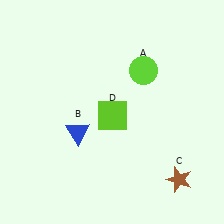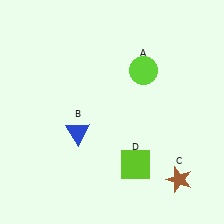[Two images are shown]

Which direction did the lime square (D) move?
The lime square (D) moved down.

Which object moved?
The lime square (D) moved down.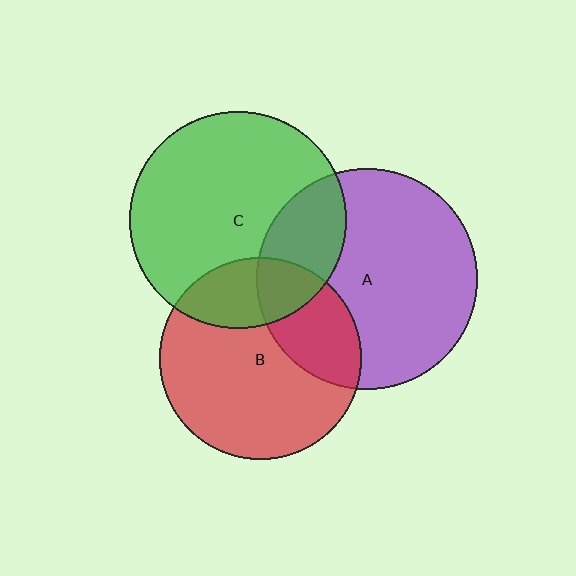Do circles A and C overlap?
Yes.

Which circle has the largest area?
Circle A (purple).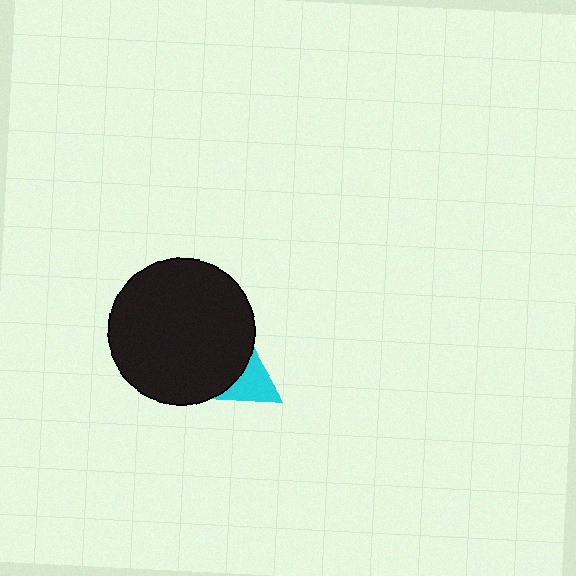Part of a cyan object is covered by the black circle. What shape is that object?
It is a triangle.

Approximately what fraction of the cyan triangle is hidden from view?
Roughly 54% of the cyan triangle is hidden behind the black circle.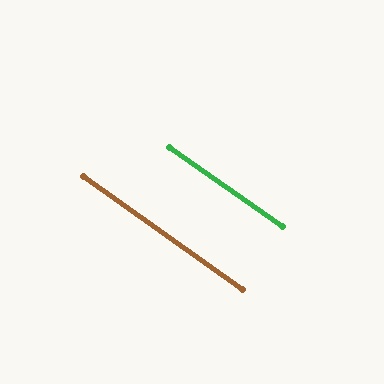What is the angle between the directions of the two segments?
Approximately 1 degree.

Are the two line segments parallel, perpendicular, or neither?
Parallel — their directions differ by only 1.0°.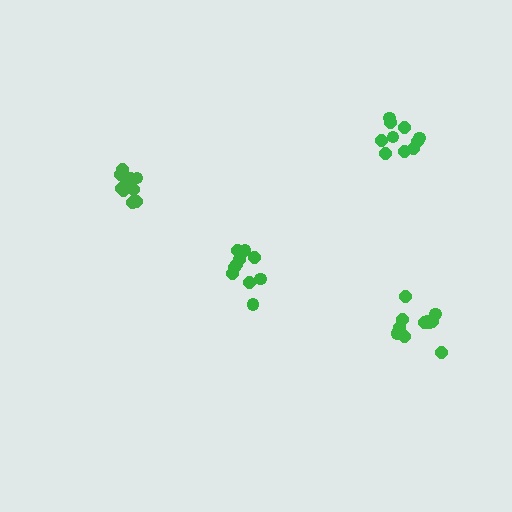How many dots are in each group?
Group 1: 11 dots, Group 2: 12 dots, Group 3: 10 dots, Group 4: 10 dots (43 total).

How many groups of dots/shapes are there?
There are 4 groups.